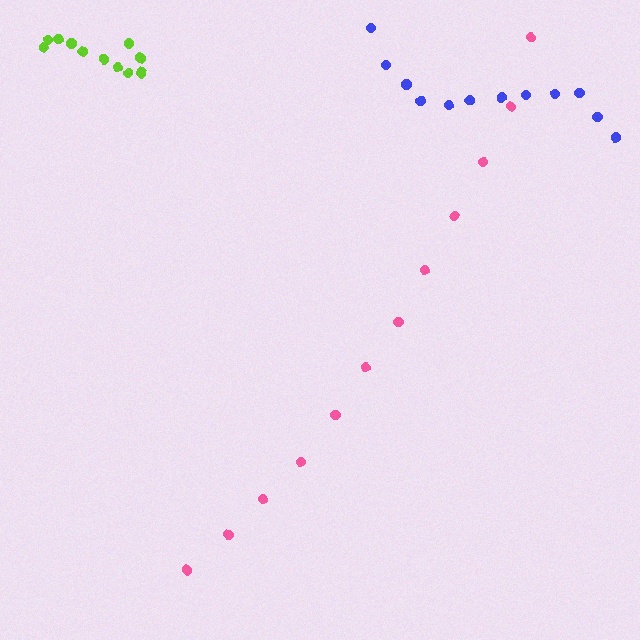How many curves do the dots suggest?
There are 3 distinct paths.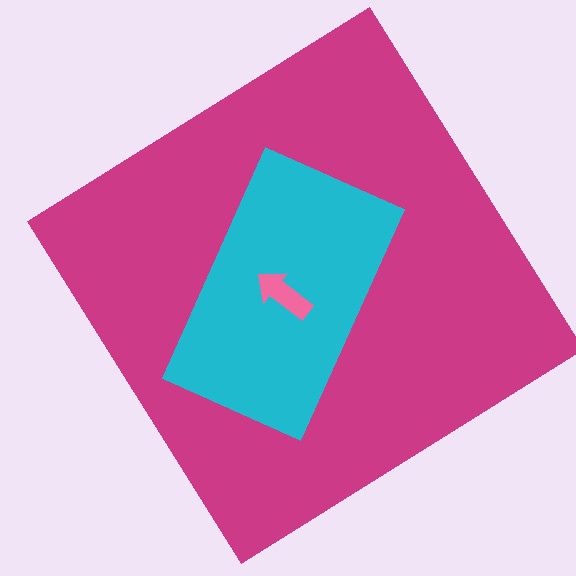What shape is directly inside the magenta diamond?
The cyan rectangle.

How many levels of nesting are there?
3.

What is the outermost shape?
The magenta diamond.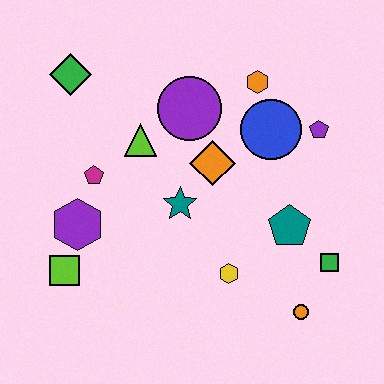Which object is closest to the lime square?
The purple hexagon is closest to the lime square.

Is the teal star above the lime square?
Yes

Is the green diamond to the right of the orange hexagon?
No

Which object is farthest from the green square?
The green diamond is farthest from the green square.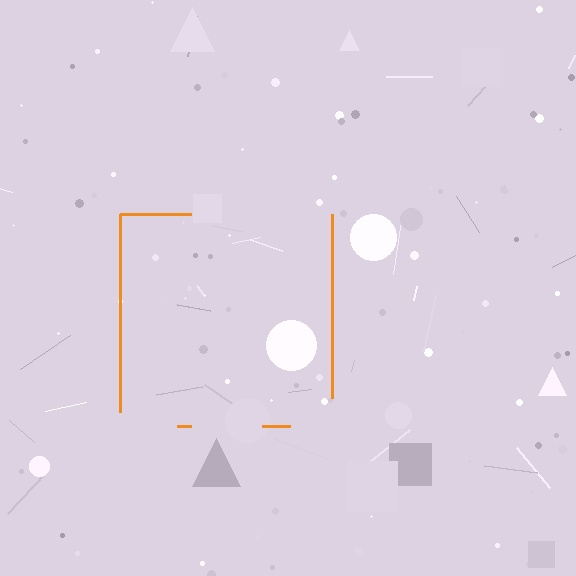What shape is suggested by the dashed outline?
The dashed outline suggests a square.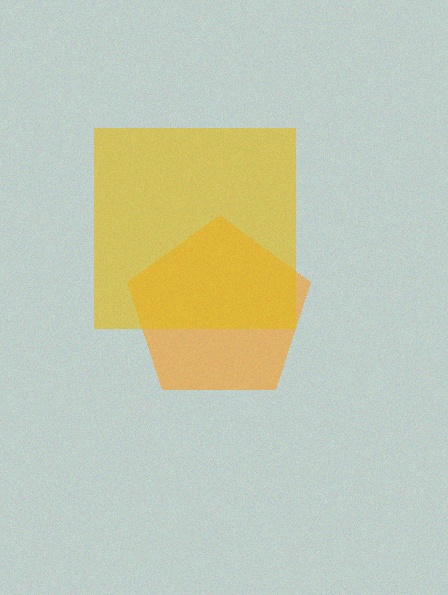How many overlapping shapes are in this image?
There are 2 overlapping shapes in the image.